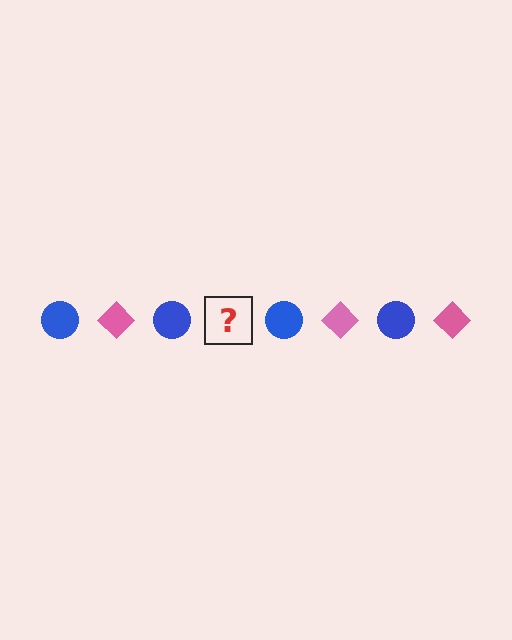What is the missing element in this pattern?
The missing element is a pink diamond.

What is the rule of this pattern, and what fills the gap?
The rule is that the pattern alternates between blue circle and pink diamond. The gap should be filled with a pink diamond.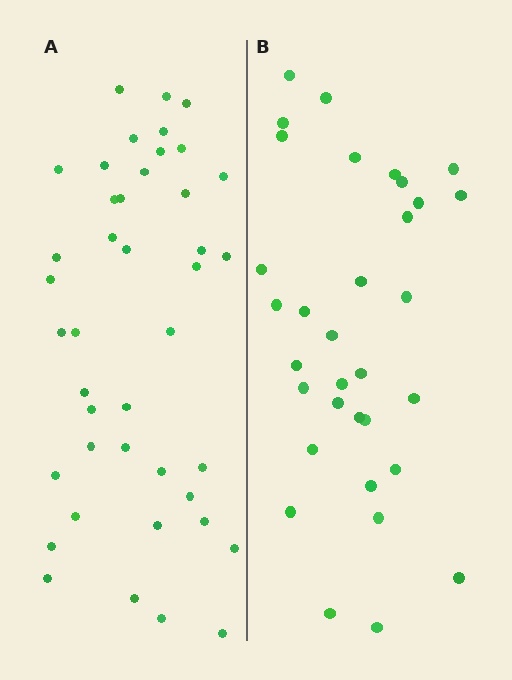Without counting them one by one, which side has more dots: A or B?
Region A (the left region) has more dots.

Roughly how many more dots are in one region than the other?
Region A has roughly 8 or so more dots than region B.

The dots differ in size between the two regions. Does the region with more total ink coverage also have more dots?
No. Region B has more total ink coverage because its dots are larger, but region A actually contains more individual dots. Total area can be misleading — the number of items is what matters here.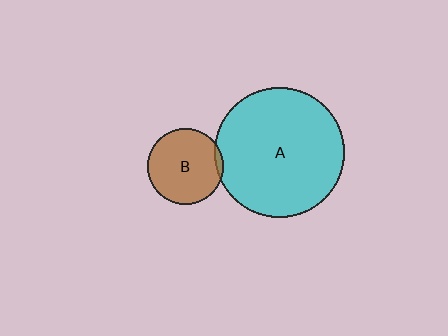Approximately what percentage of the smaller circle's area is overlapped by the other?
Approximately 5%.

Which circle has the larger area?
Circle A (cyan).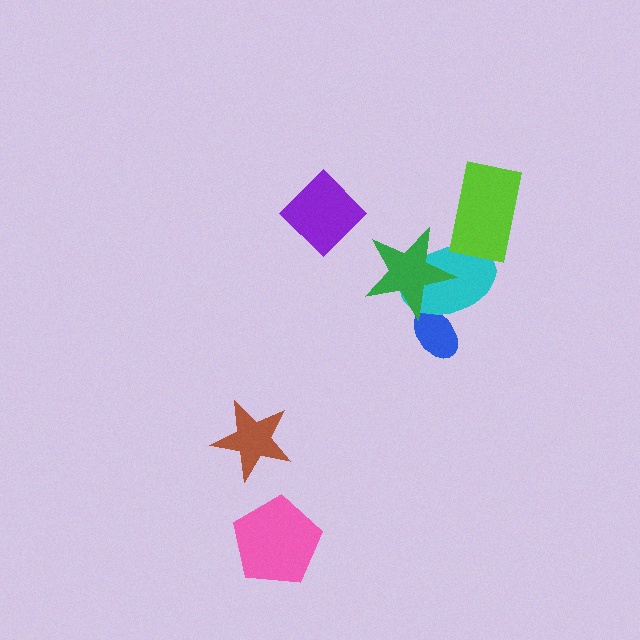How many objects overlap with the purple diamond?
0 objects overlap with the purple diamond.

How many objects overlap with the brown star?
0 objects overlap with the brown star.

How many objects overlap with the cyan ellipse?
3 objects overlap with the cyan ellipse.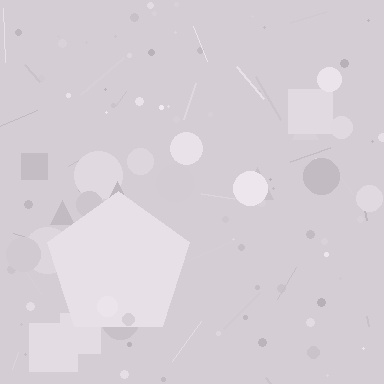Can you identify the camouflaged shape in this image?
The camouflaged shape is a pentagon.